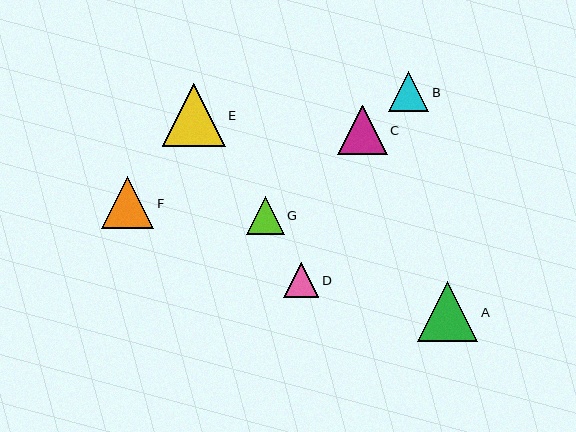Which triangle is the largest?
Triangle E is the largest with a size of approximately 63 pixels.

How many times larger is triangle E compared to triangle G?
Triangle E is approximately 1.7 times the size of triangle G.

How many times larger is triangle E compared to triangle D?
Triangle E is approximately 1.8 times the size of triangle D.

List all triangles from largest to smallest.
From largest to smallest: E, A, F, C, B, G, D.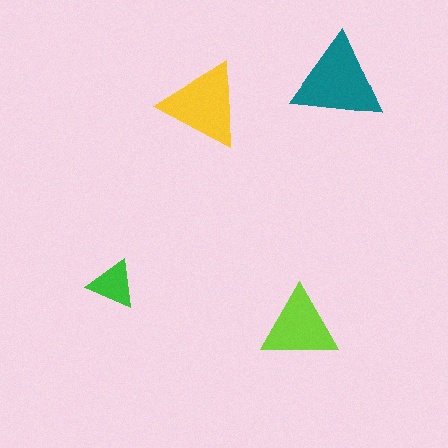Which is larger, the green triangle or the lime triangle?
The lime one.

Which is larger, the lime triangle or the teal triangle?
The teal one.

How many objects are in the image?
There are 4 objects in the image.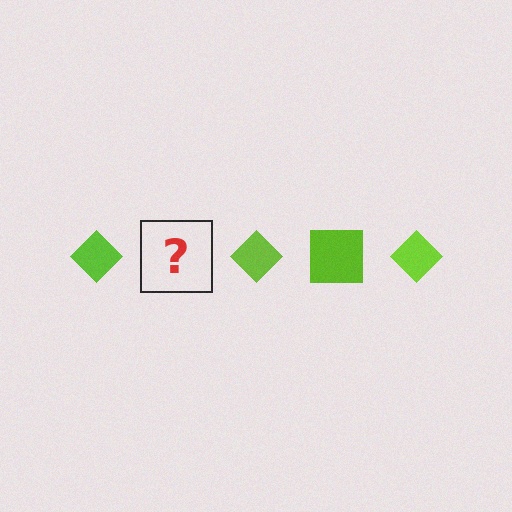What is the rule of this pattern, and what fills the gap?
The rule is that the pattern cycles through diamond, square shapes in lime. The gap should be filled with a lime square.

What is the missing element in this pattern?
The missing element is a lime square.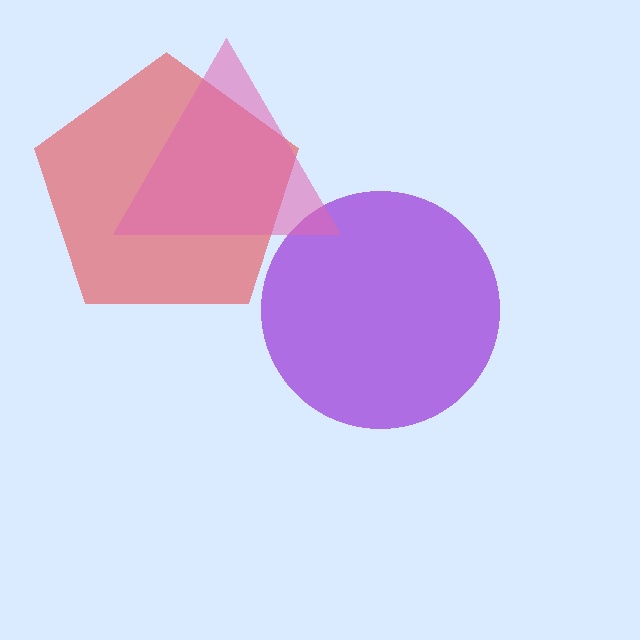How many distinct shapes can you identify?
There are 3 distinct shapes: a red pentagon, a purple circle, a pink triangle.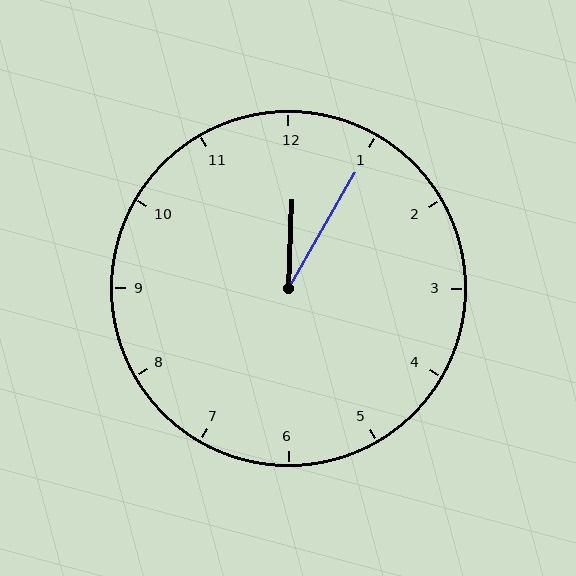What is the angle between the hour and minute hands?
Approximately 28 degrees.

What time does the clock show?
12:05.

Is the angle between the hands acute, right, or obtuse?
It is acute.